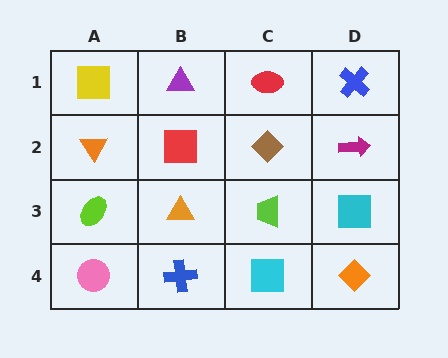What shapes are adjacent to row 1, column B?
A red square (row 2, column B), a yellow square (row 1, column A), a red ellipse (row 1, column C).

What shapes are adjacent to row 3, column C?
A brown diamond (row 2, column C), a cyan square (row 4, column C), an orange triangle (row 3, column B), a cyan square (row 3, column D).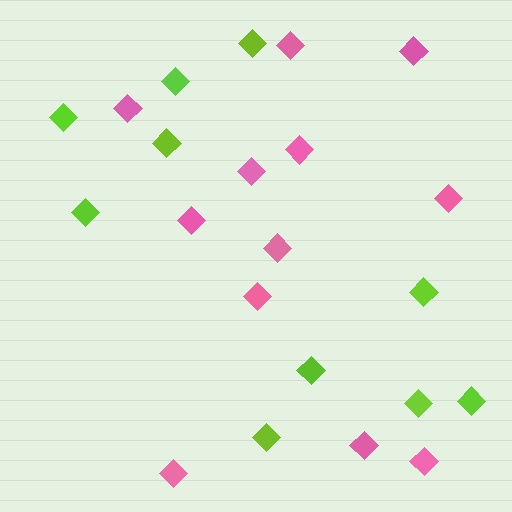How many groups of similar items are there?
There are 2 groups: one group of lime diamonds (10) and one group of pink diamonds (12).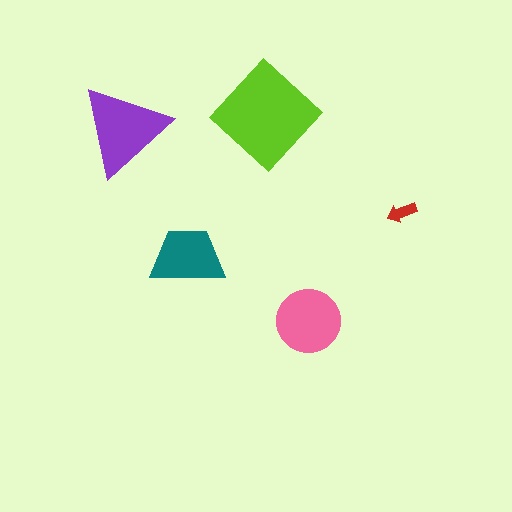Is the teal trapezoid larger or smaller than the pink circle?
Smaller.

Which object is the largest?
The lime diamond.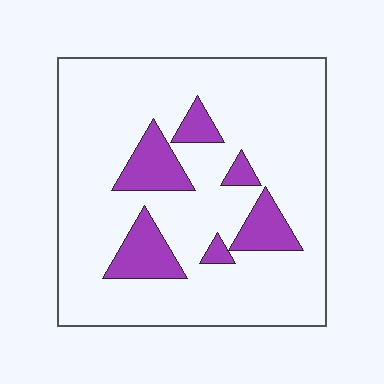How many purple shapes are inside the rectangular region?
6.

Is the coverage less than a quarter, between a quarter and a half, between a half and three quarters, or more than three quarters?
Less than a quarter.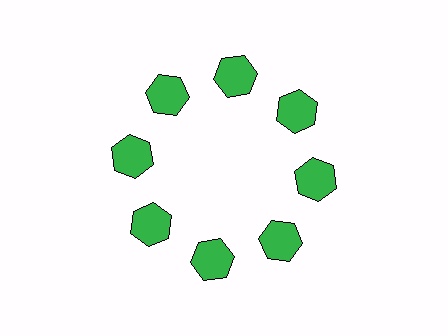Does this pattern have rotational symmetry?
Yes, this pattern has 8-fold rotational symmetry. It looks the same after rotating 45 degrees around the center.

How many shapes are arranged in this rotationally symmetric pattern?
There are 8 shapes, arranged in 8 groups of 1.